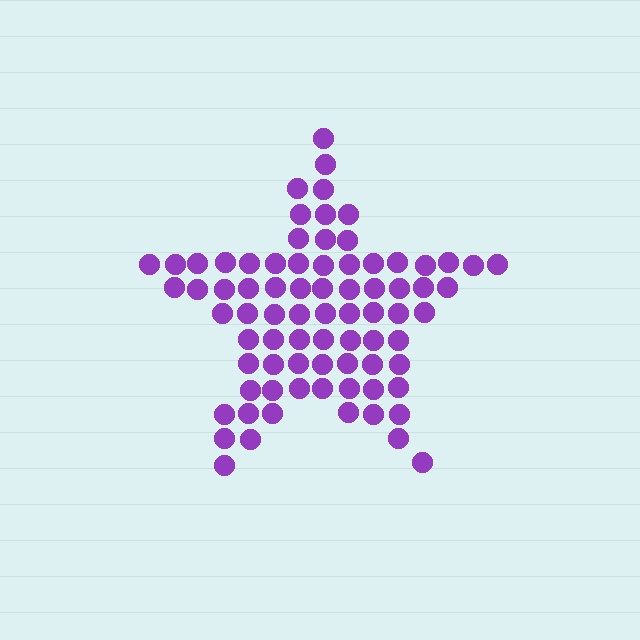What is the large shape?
The large shape is a star.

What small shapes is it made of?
It is made of small circles.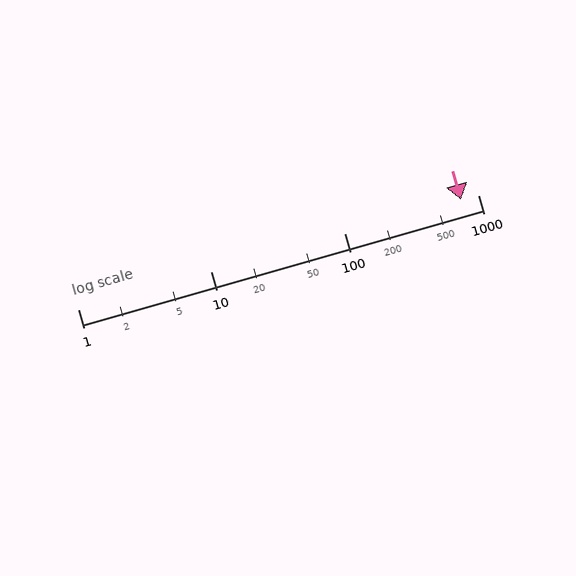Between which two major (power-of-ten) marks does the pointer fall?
The pointer is between 100 and 1000.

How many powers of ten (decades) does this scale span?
The scale spans 3 decades, from 1 to 1000.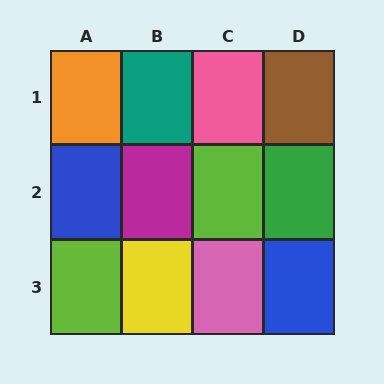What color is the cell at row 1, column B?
Teal.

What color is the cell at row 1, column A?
Orange.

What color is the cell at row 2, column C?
Lime.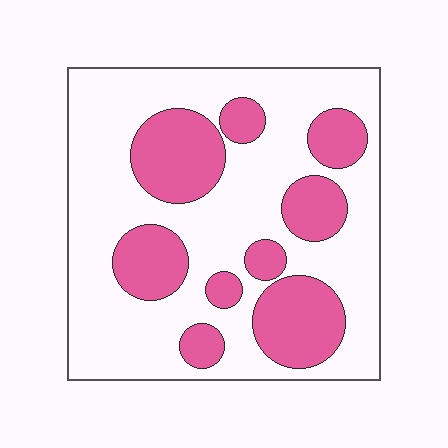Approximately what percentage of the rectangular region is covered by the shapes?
Approximately 30%.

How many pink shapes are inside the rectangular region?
9.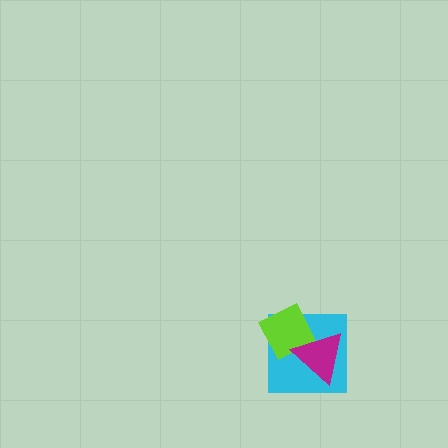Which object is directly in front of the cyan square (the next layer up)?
The lime diamond is directly in front of the cyan square.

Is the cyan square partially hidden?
Yes, it is partially covered by another shape.